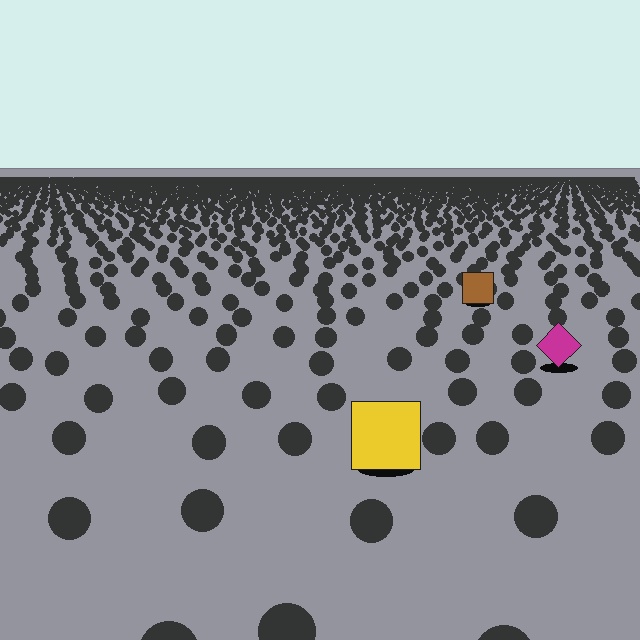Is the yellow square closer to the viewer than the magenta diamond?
Yes. The yellow square is closer — you can tell from the texture gradient: the ground texture is coarser near it.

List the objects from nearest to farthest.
From nearest to farthest: the yellow square, the magenta diamond, the brown square.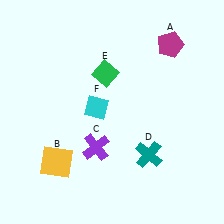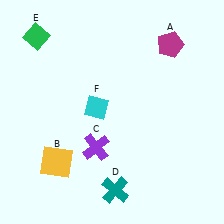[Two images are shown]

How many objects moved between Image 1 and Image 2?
2 objects moved between the two images.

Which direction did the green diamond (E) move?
The green diamond (E) moved left.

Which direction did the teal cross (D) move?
The teal cross (D) moved down.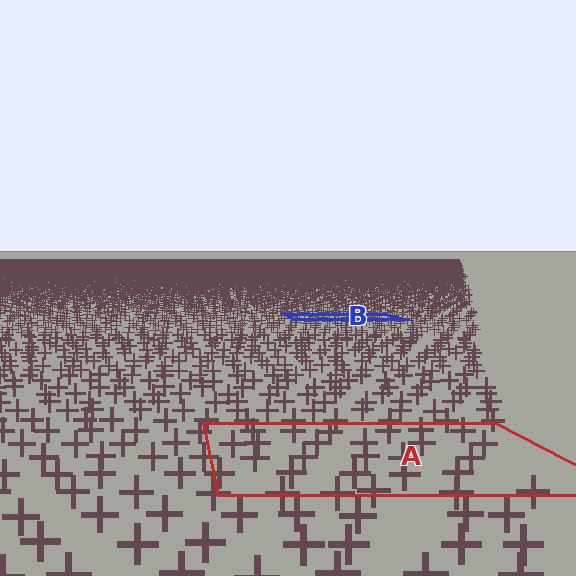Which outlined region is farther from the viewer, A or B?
Region B is farther from the viewer — the texture elements inside it appear smaller and more densely packed.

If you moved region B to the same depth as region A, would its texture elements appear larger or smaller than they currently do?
They would appear larger. At a closer depth, the same texture elements are projected at a bigger on-screen size.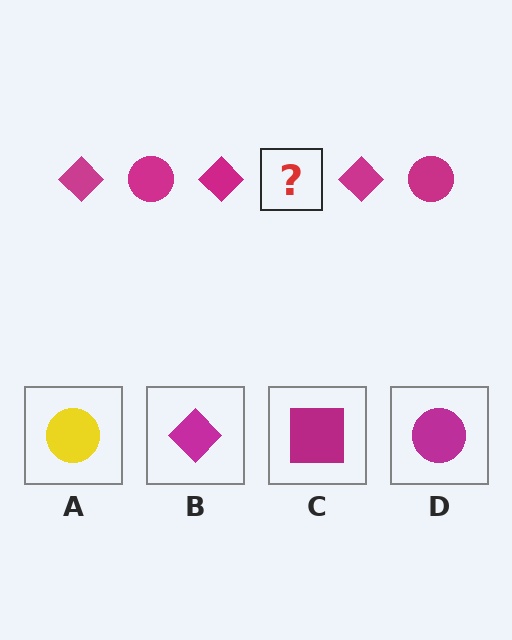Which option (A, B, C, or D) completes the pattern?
D.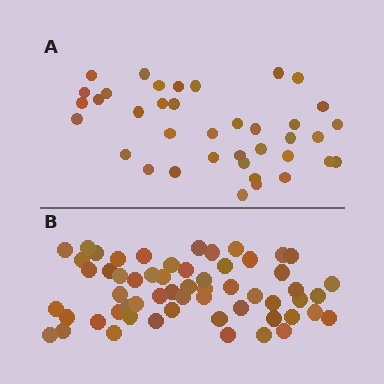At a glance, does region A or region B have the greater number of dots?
Region B (the bottom region) has more dots.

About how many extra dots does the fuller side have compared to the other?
Region B has approximately 20 more dots than region A.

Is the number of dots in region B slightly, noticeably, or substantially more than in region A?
Region B has substantially more. The ratio is roughly 1.5 to 1.